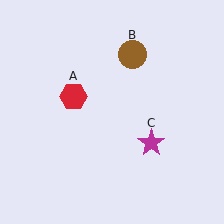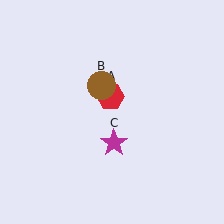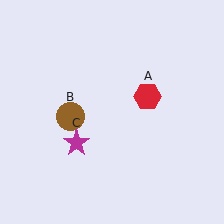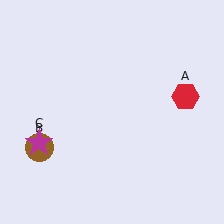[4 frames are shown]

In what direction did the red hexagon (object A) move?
The red hexagon (object A) moved right.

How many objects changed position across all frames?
3 objects changed position: red hexagon (object A), brown circle (object B), magenta star (object C).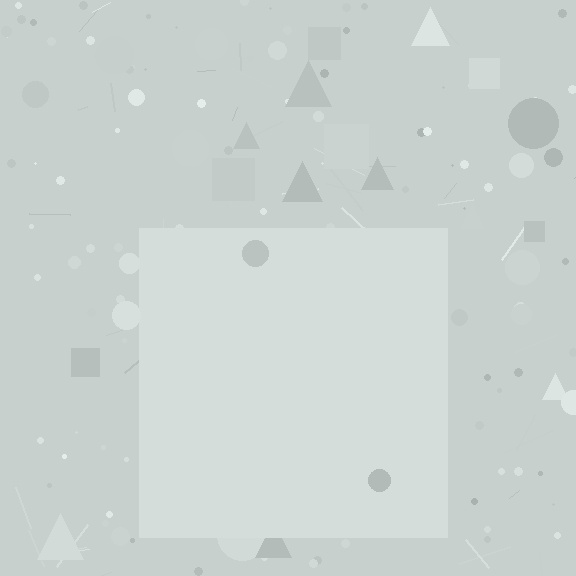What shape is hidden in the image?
A square is hidden in the image.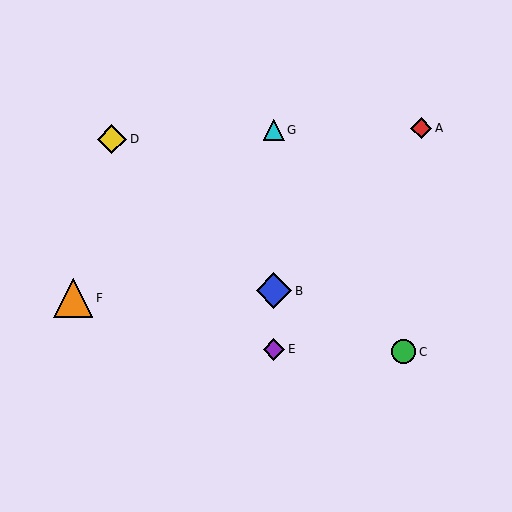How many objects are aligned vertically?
3 objects (B, E, G) are aligned vertically.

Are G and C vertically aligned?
No, G is at x≈274 and C is at x≈404.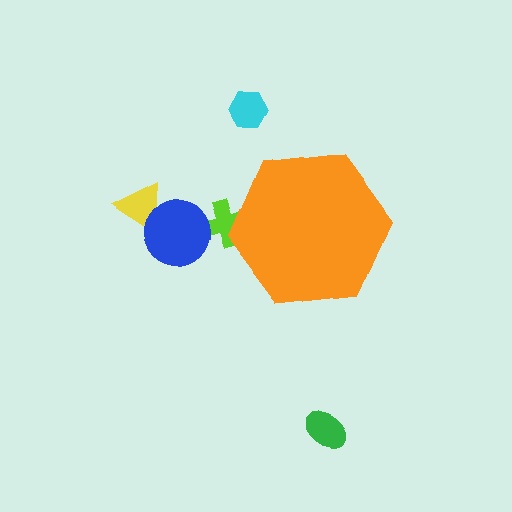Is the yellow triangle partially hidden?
No, the yellow triangle is fully visible.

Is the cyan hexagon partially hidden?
No, the cyan hexagon is fully visible.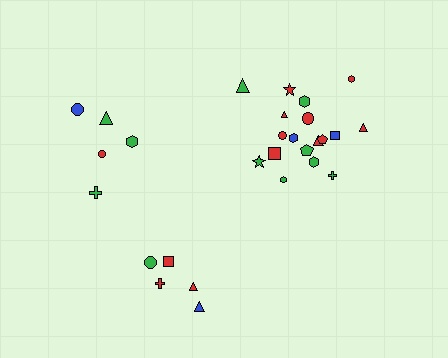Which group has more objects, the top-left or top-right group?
The top-right group.